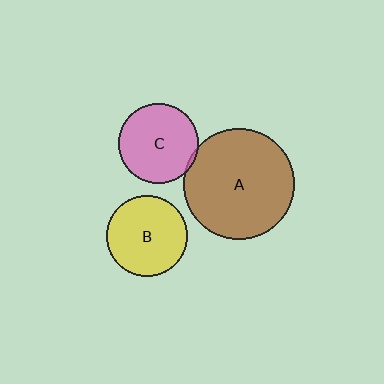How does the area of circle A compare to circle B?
Approximately 1.9 times.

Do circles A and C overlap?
Yes.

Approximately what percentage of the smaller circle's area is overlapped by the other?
Approximately 5%.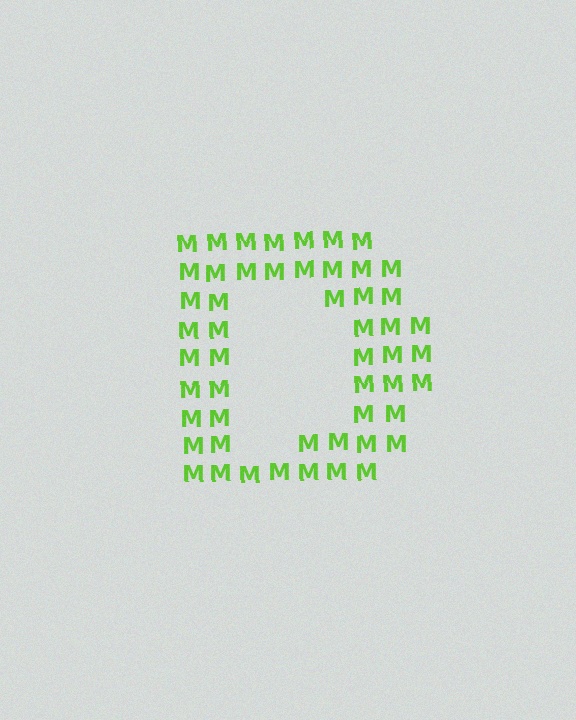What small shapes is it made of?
It is made of small letter M's.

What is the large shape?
The large shape is the letter D.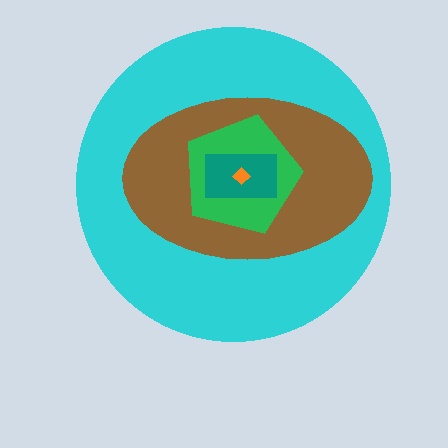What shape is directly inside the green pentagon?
The teal rectangle.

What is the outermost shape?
The cyan circle.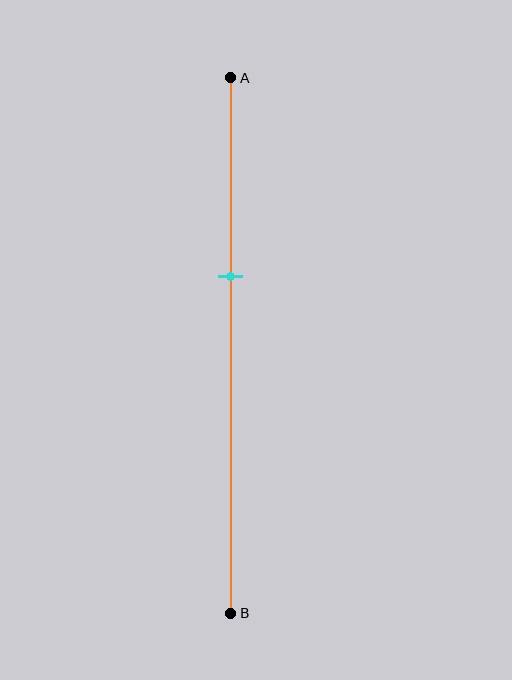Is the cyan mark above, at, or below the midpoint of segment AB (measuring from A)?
The cyan mark is above the midpoint of segment AB.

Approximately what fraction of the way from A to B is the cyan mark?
The cyan mark is approximately 35% of the way from A to B.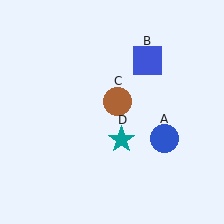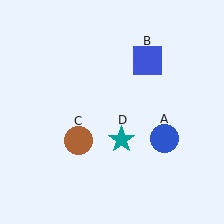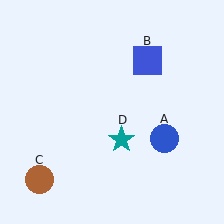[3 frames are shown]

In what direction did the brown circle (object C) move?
The brown circle (object C) moved down and to the left.